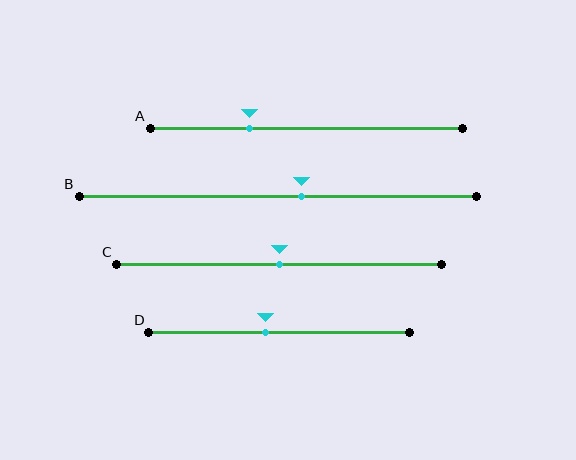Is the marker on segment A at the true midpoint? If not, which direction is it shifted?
No, the marker on segment A is shifted to the left by about 18% of the segment length.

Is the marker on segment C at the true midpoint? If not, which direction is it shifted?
Yes, the marker on segment C is at the true midpoint.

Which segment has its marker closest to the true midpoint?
Segment C has its marker closest to the true midpoint.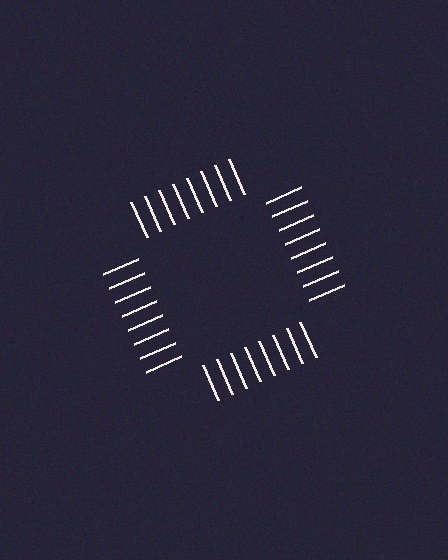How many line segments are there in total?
32 — 8 along each of the 4 edges.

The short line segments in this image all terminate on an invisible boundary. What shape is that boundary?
An illusory square — the line segments terminate on its edges but no continuous stroke is drawn.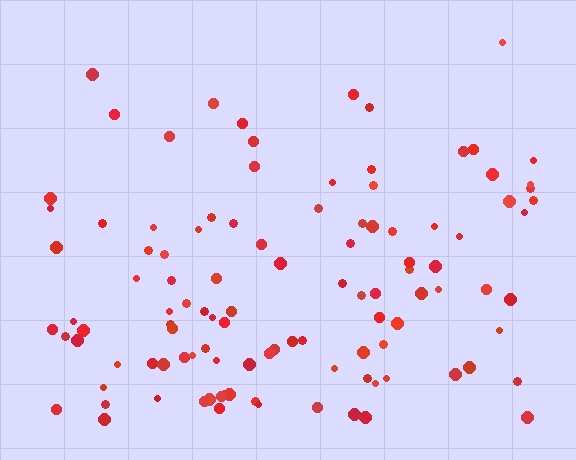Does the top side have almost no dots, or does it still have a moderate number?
Still a moderate number, just noticeably fewer than the bottom.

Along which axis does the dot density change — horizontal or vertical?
Vertical.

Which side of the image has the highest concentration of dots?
The bottom.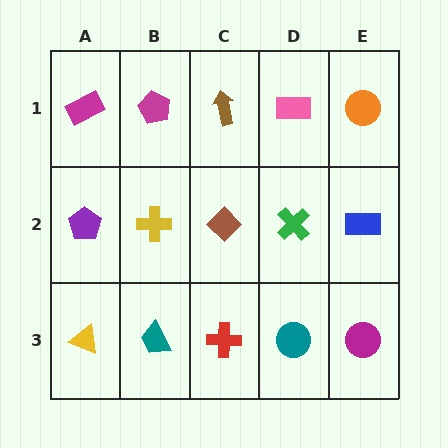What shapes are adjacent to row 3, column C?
A brown diamond (row 2, column C), a teal trapezoid (row 3, column B), a teal circle (row 3, column D).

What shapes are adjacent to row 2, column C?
A brown arrow (row 1, column C), a red cross (row 3, column C), a yellow cross (row 2, column B), a green cross (row 2, column D).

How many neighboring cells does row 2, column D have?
4.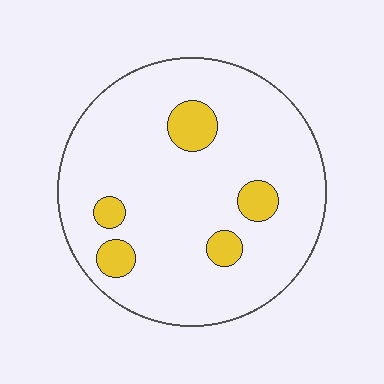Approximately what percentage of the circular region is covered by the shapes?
Approximately 10%.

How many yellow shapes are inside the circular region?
5.